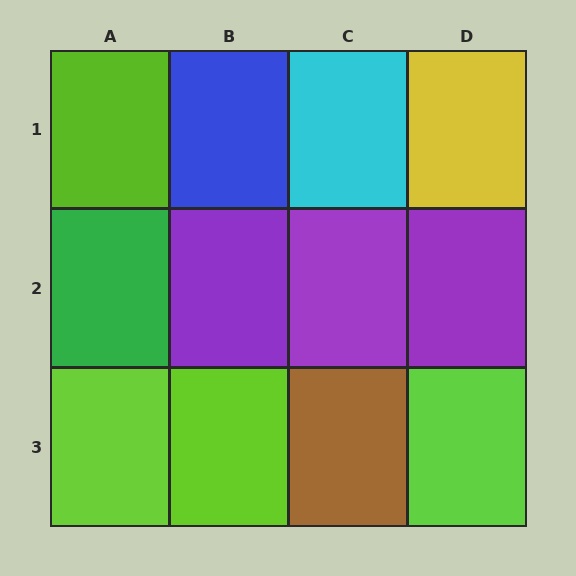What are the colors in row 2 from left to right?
Green, purple, purple, purple.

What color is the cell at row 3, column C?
Brown.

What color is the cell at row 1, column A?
Lime.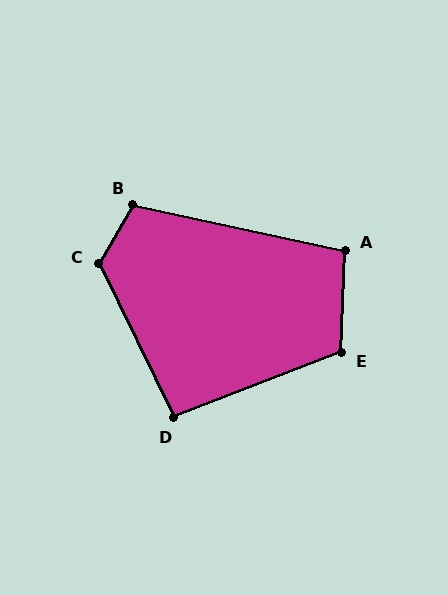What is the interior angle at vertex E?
Approximately 113 degrees (obtuse).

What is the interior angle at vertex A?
Approximately 100 degrees (obtuse).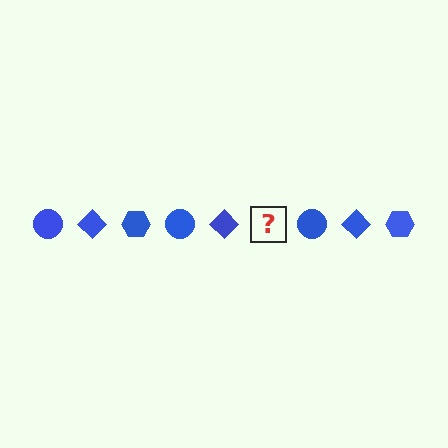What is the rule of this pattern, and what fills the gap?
The rule is that the pattern cycles through circle, diamond, hexagon shapes in blue. The gap should be filled with a blue hexagon.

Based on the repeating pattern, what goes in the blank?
The blank should be a blue hexagon.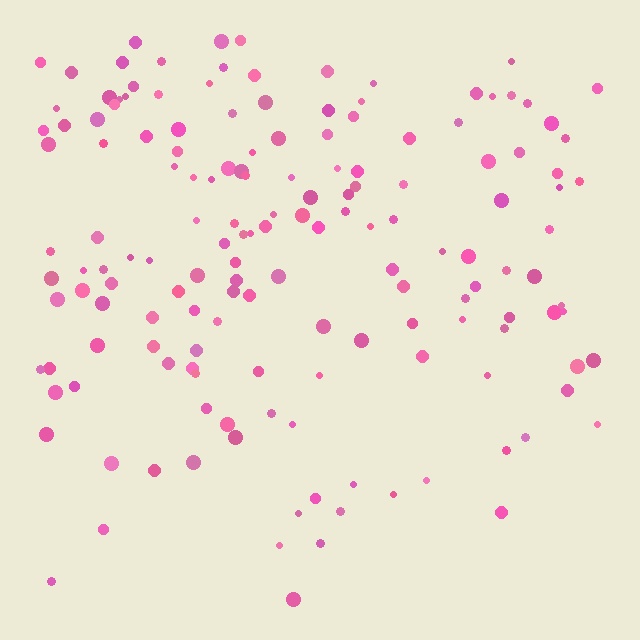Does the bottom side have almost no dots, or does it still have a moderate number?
Still a moderate number, just noticeably fewer than the top.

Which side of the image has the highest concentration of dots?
The top.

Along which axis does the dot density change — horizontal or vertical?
Vertical.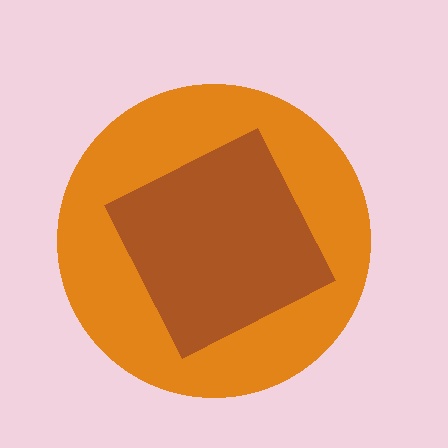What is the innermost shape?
The brown diamond.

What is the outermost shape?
The orange circle.